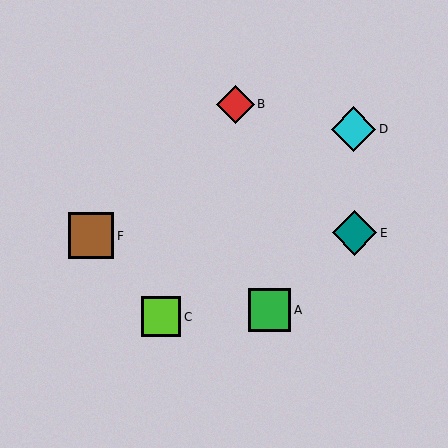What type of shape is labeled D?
Shape D is a cyan diamond.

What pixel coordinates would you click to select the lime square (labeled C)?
Click at (161, 317) to select the lime square C.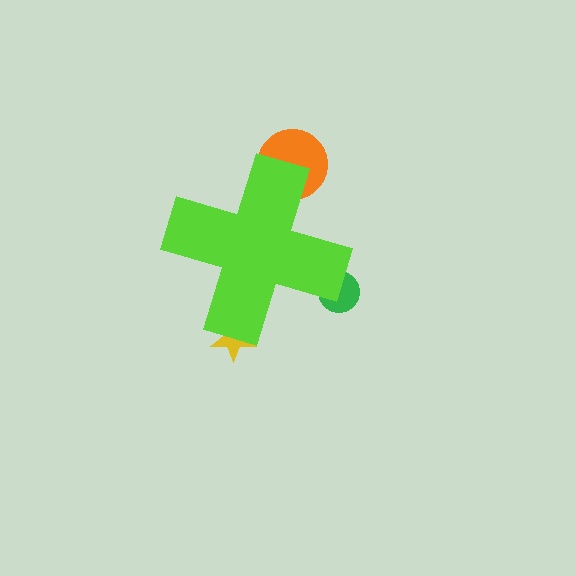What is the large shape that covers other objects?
A lime cross.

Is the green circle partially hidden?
Yes, the green circle is partially hidden behind the lime cross.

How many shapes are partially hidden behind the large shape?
3 shapes are partially hidden.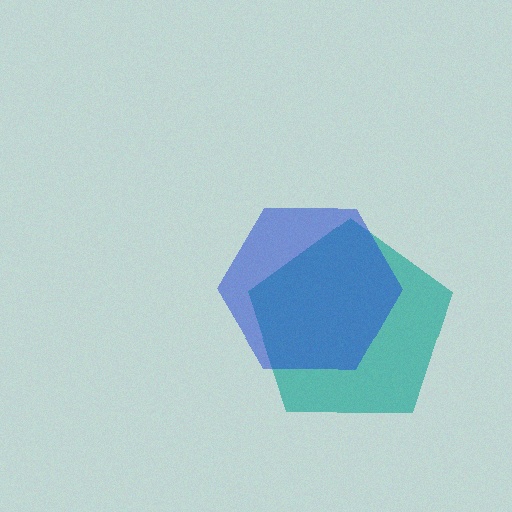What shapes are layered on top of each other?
The layered shapes are: a teal pentagon, a blue hexagon.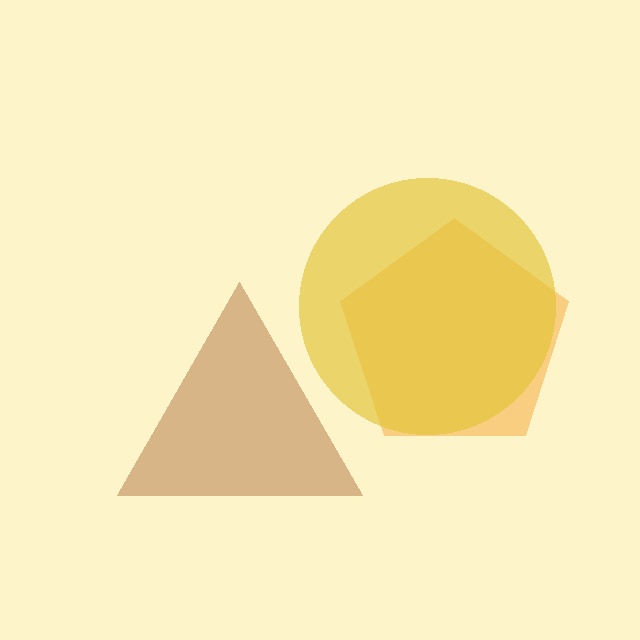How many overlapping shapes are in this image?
There are 3 overlapping shapes in the image.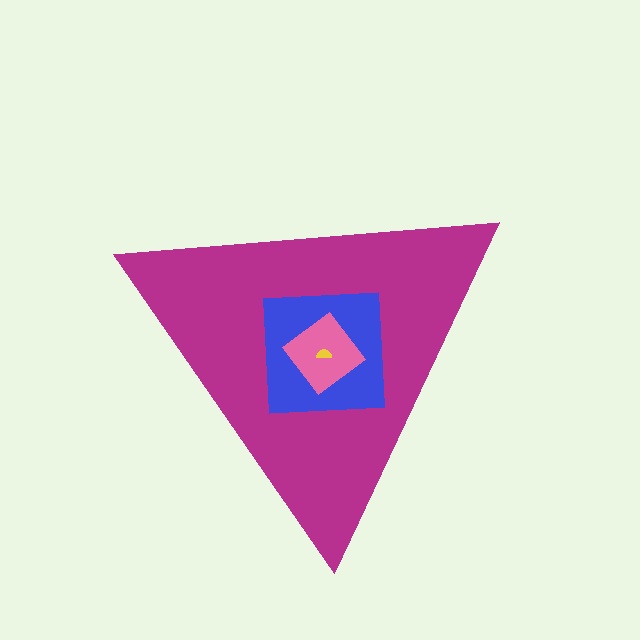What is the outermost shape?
The magenta triangle.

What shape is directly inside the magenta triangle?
The blue square.